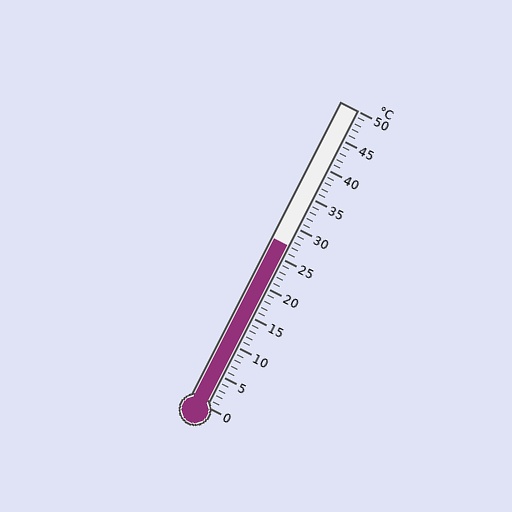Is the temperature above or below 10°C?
The temperature is above 10°C.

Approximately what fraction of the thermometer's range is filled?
The thermometer is filled to approximately 55% of its range.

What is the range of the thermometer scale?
The thermometer scale ranges from 0°C to 50°C.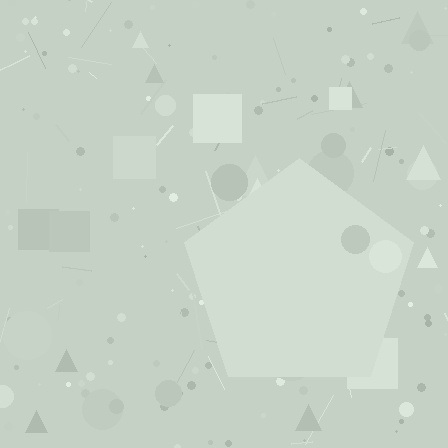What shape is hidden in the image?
A pentagon is hidden in the image.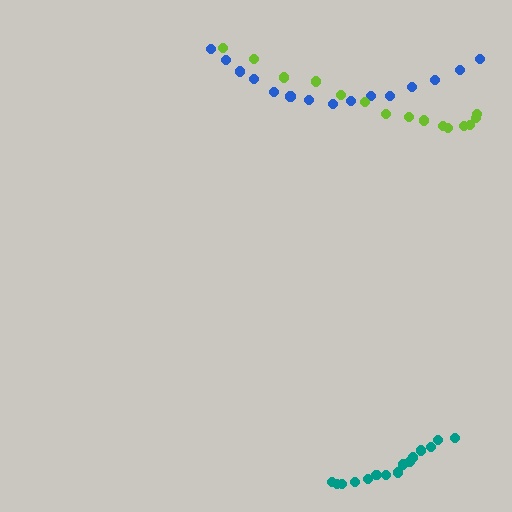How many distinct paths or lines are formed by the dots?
There are 3 distinct paths.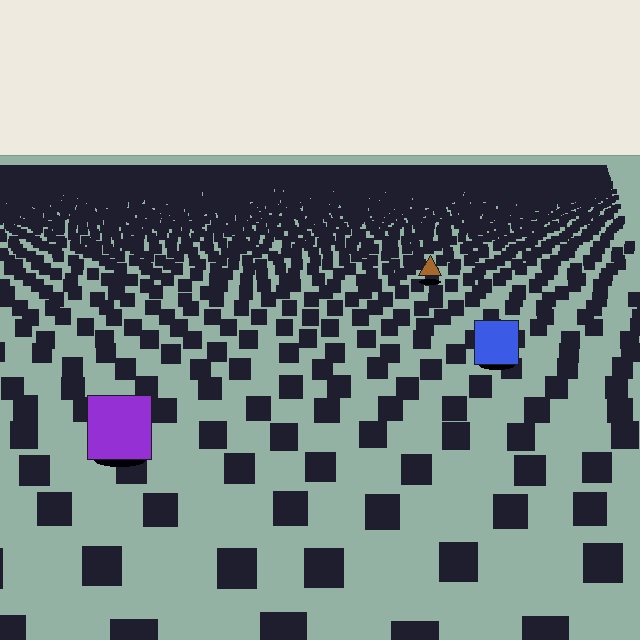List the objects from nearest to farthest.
From nearest to farthest: the purple square, the blue square, the brown triangle.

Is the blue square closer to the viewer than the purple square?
No. The purple square is closer — you can tell from the texture gradient: the ground texture is coarser near it.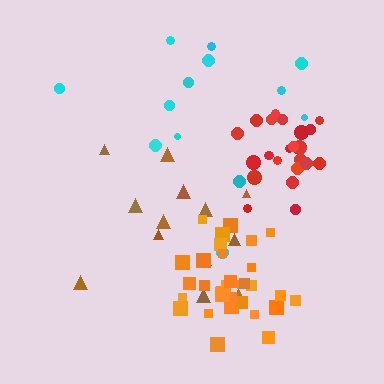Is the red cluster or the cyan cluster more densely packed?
Red.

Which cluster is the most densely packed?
Red.